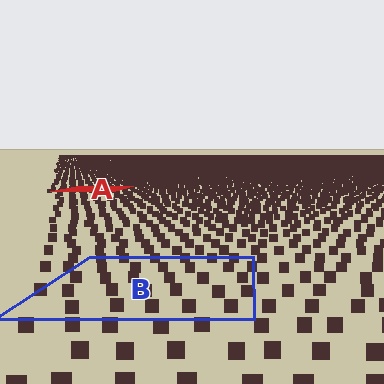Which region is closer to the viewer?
Region B is closer. The texture elements there are larger and more spread out.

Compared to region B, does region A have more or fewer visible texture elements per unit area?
Region A has more texture elements per unit area — they are packed more densely because it is farther away.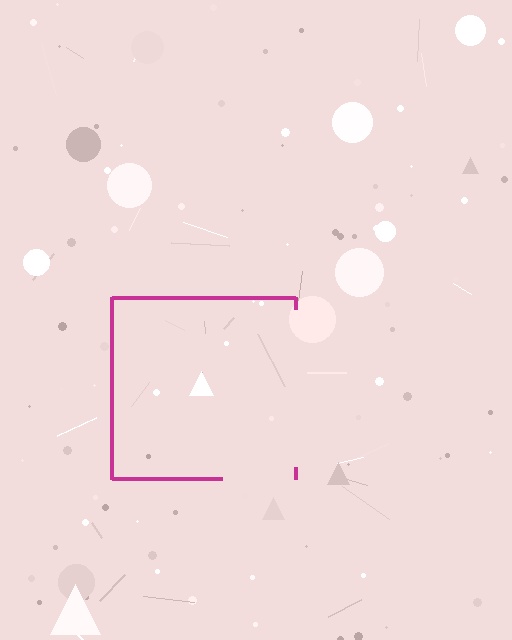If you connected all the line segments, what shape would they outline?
They would outline a square.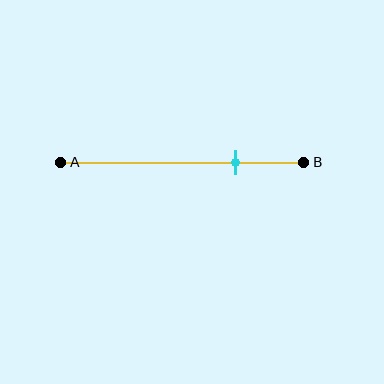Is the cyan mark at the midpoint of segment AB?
No, the mark is at about 70% from A, not at the 50% midpoint.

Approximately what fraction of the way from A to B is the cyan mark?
The cyan mark is approximately 70% of the way from A to B.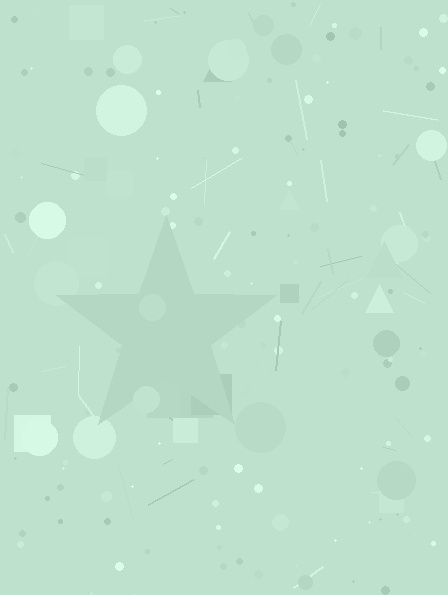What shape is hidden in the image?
A star is hidden in the image.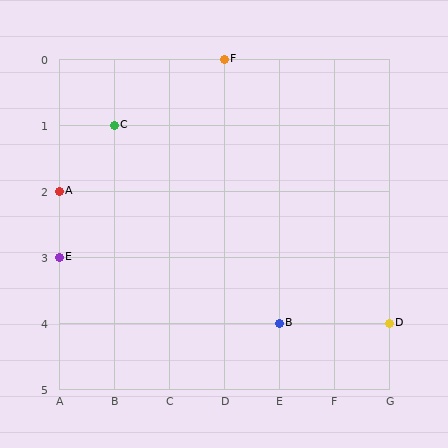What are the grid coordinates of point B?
Point B is at grid coordinates (E, 4).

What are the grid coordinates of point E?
Point E is at grid coordinates (A, 3).